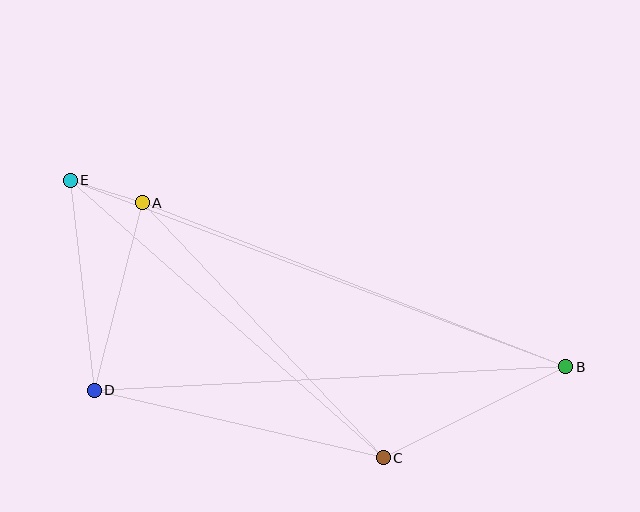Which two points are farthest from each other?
Points B and E are farthest from each other.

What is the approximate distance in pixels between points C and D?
The distance between C and D is approximately 297 pixels.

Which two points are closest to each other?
Points A and E are closest to each other.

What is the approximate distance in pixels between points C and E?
The distance between C and E is approximately 418 pixels.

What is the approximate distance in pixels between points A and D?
The distance between A and D is approximately 193 pixels.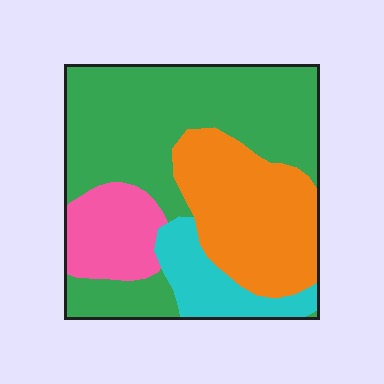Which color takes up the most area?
Green, at roughly 50%.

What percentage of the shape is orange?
Orange takes up about one quarter (1/4) of the shape.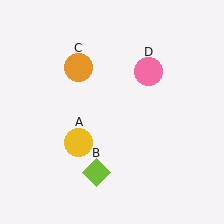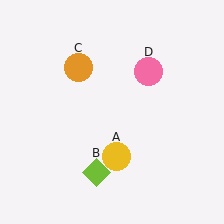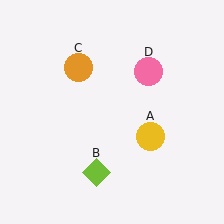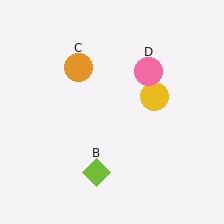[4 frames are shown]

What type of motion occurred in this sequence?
The yellow circle (object A) rotated counterclockwise around the center of the scene.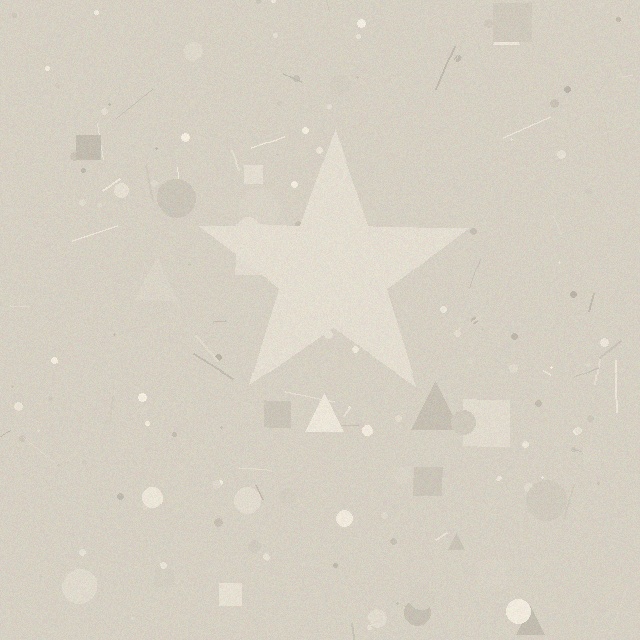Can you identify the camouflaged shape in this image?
The camouflaged shape is a star.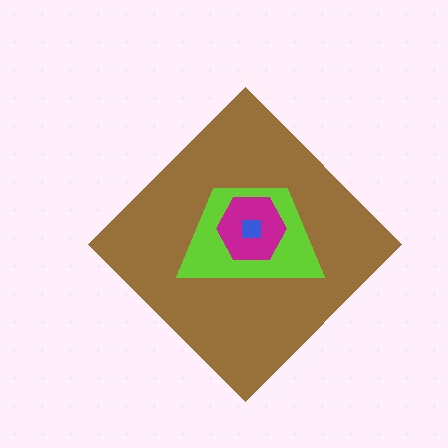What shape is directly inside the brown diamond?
The lime trapezoid.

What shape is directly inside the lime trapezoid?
The magenta hexagon.